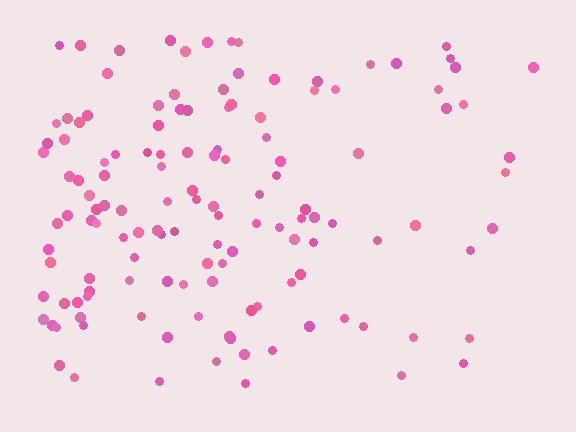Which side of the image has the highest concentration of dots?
The left.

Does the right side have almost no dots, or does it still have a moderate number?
Still a moderate number, just noticeably fewer than the left.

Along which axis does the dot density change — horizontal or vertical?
Horizontal.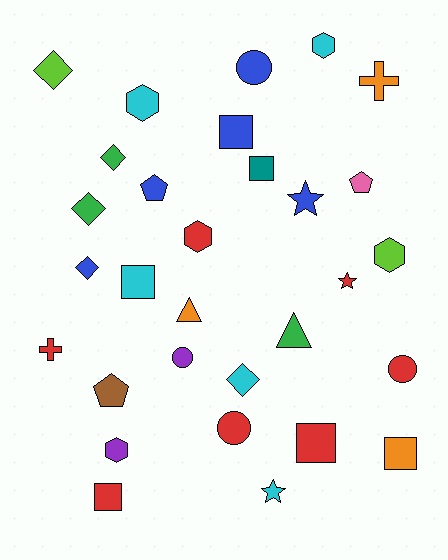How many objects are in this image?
There are 30 objects.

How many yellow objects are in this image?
There are no yellow objects.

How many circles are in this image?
There are 4 circles.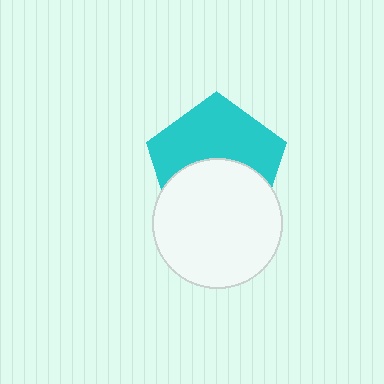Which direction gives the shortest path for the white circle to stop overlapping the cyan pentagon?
Moving down gives the shortest separation.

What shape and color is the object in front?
The object in front is a white circle.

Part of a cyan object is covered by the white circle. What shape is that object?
It is a pentagon.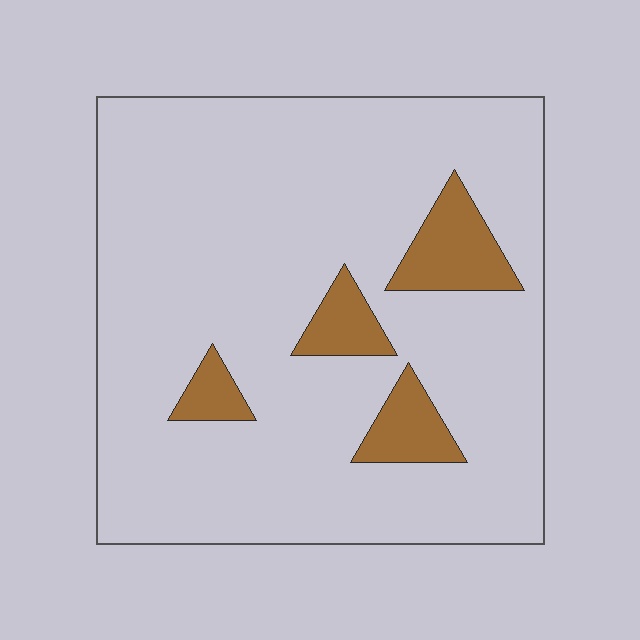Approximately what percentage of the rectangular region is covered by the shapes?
Approximately 10%.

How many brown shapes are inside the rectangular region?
4.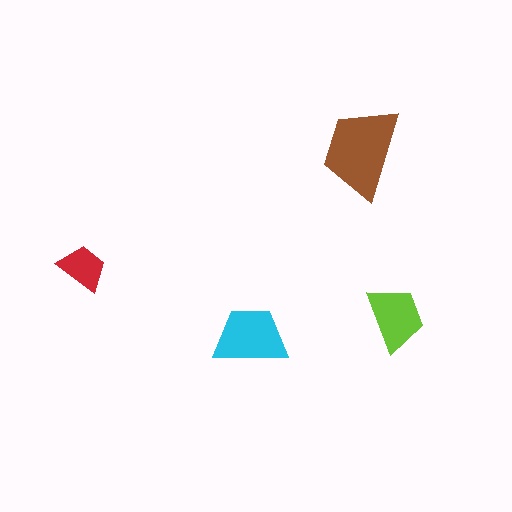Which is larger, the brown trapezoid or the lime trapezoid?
The brown one.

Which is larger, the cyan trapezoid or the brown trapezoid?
The brown one.